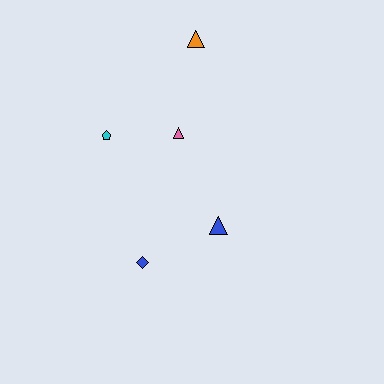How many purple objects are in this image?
There are no purple objects.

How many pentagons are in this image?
There is 1 pentagon.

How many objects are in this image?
There are 5 objects.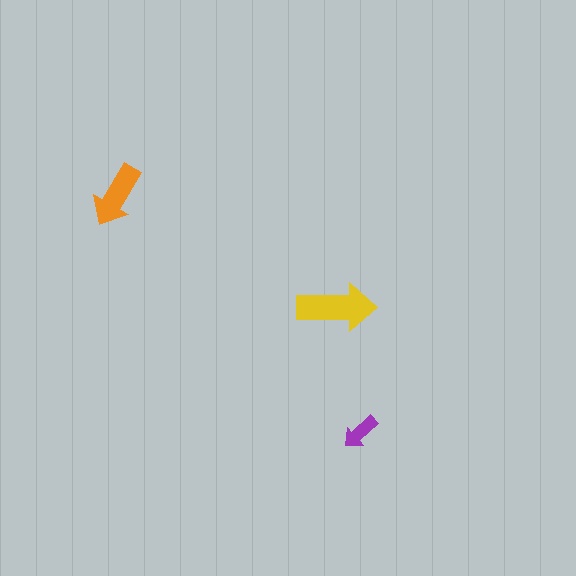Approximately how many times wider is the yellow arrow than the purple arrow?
About 2 times wider.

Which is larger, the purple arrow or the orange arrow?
The orange one.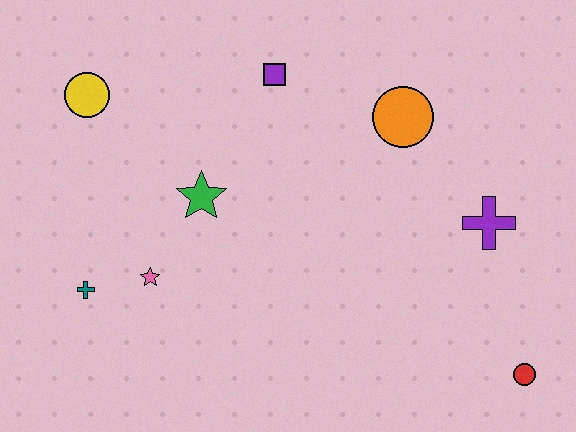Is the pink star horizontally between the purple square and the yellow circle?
Yes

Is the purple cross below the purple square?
Yes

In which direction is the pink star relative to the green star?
The pink star is below the green star.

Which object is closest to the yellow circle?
The green star is closest to the yellow circle.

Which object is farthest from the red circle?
The yellow circle is farthest from the red circle.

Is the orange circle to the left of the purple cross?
Yes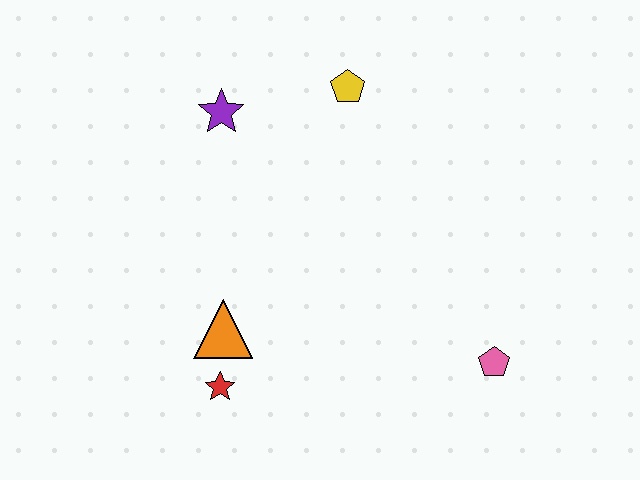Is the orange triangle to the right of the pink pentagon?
No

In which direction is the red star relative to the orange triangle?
The red star is below the orange triangle.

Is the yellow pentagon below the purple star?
No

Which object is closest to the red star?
The orange triangle is closest to the red star.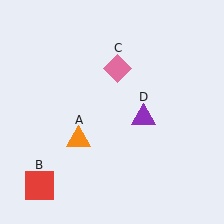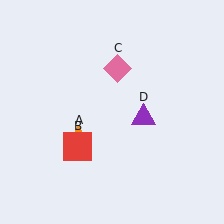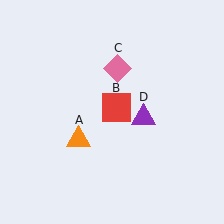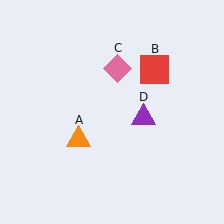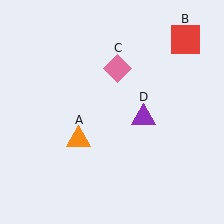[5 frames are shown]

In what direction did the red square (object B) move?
The red square (object B) moved up and to the right.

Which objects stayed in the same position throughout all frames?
Orange triangle (object A) and pink diamond (object C) and purple triangle (object D) remained stationary.